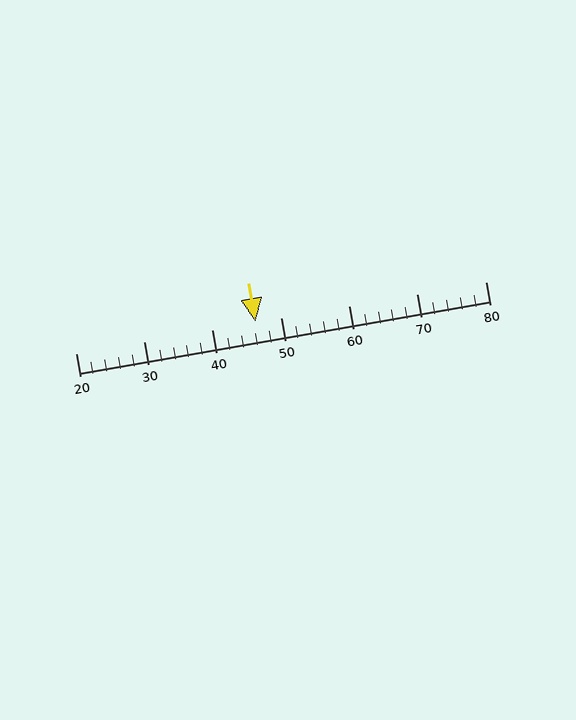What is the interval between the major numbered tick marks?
The major tick marks are spaced 10 units apart.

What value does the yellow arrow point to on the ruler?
The yellow arrow points to approximately 46.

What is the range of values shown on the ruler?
The ruler shows values from 20 to 80.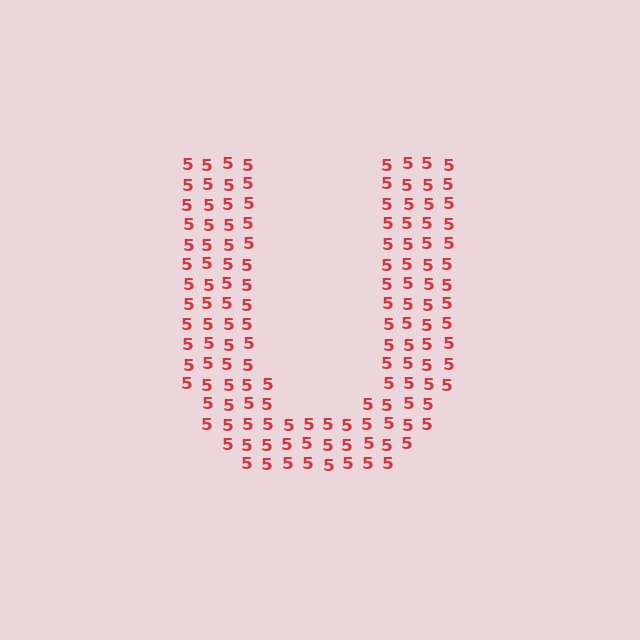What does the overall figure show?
The overall figure shows the letter U.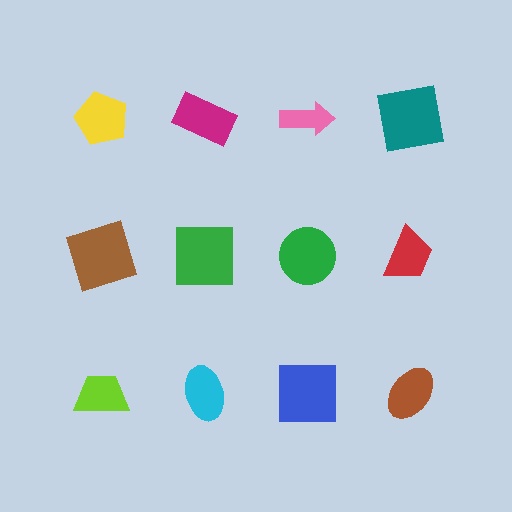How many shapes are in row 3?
4 shapes.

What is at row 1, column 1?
A yellow pentagon.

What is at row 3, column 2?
A cyan ellipse.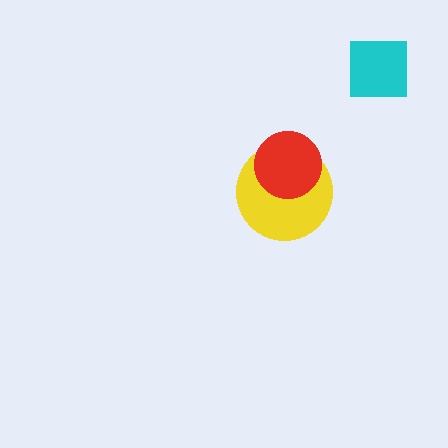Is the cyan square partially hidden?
No, no other shape covers it.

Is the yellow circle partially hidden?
Yes, it is partially covered by another shape.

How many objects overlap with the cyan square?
0 objects overlap with the cyan square.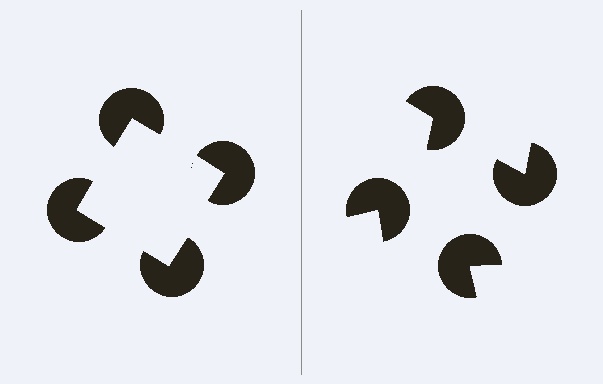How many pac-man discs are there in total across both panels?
8 — 4 on each side.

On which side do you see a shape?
An illusory square appears on the left side. On the right side the wedge cuts are rotated, so no coherent shape forms.